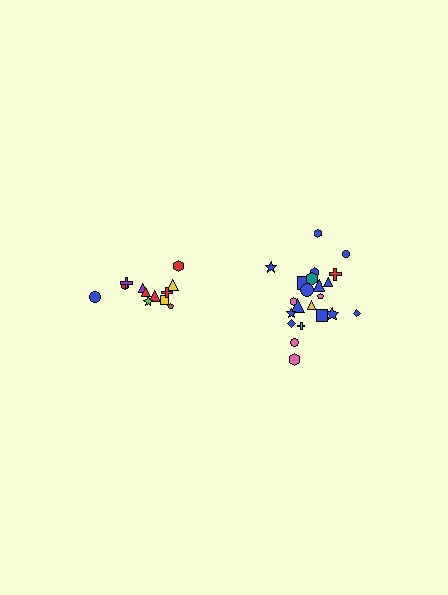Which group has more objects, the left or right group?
The right group.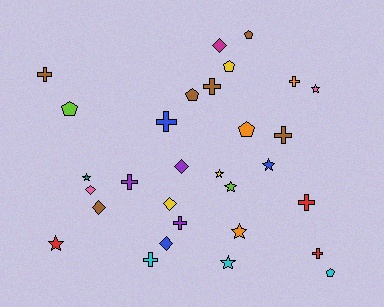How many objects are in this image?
There are 30 objects.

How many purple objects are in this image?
There are 3 purple objects.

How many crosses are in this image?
There are 10 crosses.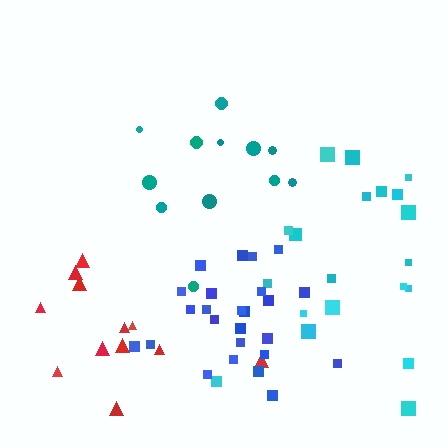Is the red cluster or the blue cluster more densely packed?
Blue.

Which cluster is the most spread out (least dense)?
Red.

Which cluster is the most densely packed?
Blue.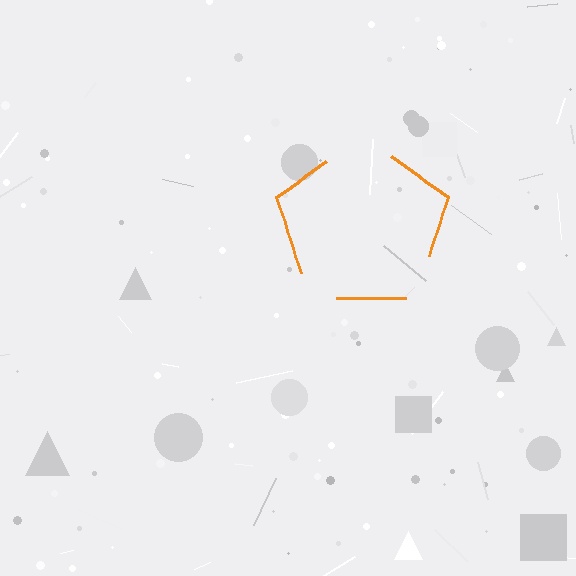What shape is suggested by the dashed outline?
The dashed outline suggests a pentagon.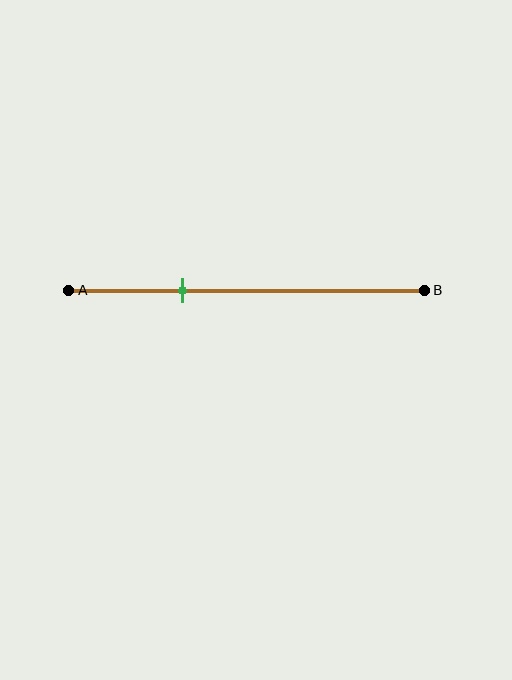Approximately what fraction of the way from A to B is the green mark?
The green mark is approximately 30% of the way from A to B.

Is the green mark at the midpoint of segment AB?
No, the mark is at about 30% from A, not at the 50% midpoint.